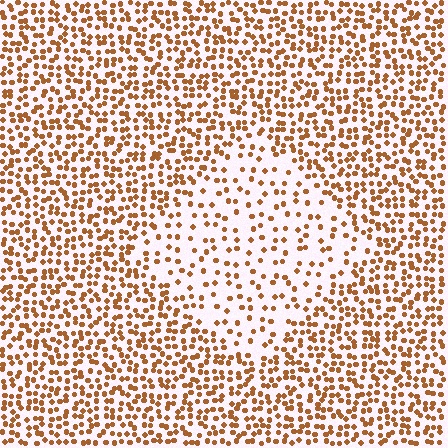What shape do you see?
I see a diamond.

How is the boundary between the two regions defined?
The boundary is defined by a change in element density (approximately 2.2x ratio). All elements are the same color, size, and shape.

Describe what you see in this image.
The image contains small brown elements arranged at two different densities. A diamond-shaped region is visible where the elements are less densely packed than the surrounding area.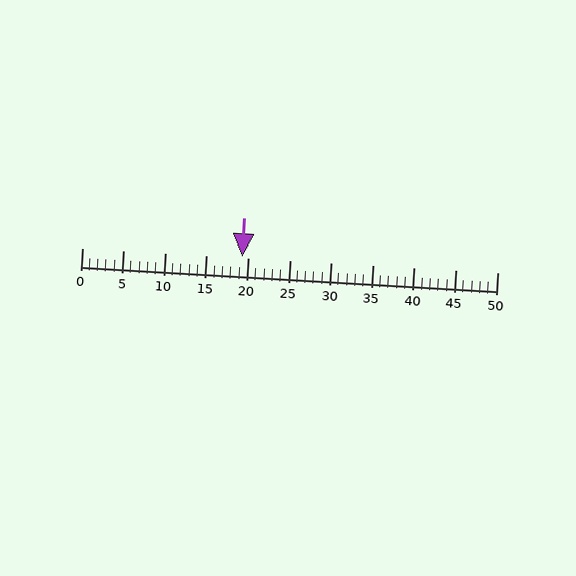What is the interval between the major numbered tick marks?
The major tick marks are spaced 5 units apart.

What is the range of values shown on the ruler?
The ruler shows values from 0 to 50.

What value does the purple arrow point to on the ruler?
The purple arrow points to approximately 19.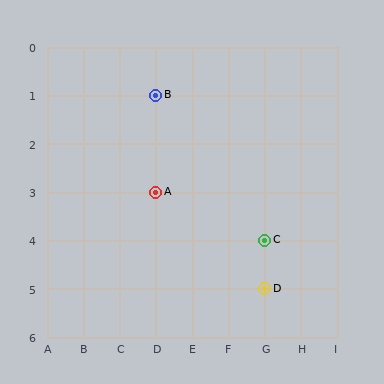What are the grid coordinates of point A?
Point A is at grid coordinates (D, 3).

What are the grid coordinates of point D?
Point D is at grid coordinates (G, 5).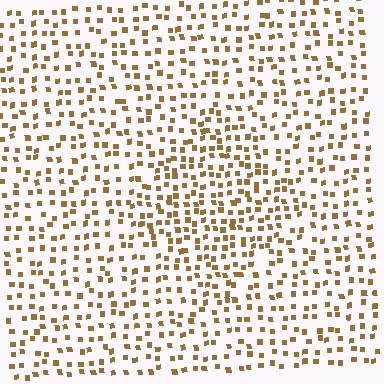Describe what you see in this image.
The image contains small brown elements arranged at two different densities. A diamond-shaped region is visible where the elements are more densely packed than the surrounding area.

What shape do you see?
I see a diamond.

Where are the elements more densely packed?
The elements are more densely packed inside the diamond boundary.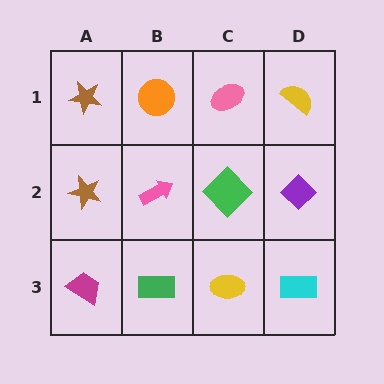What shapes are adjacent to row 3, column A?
A brown star (row 2, column A), a green rectangle (row 3, column B).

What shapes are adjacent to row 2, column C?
A pink ellipse (row 1, column C), a yellow ellipse (row 3, column C), a pink arrow (row 2, column B), a purple diamond (row 2, column D).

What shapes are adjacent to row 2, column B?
An orange circle (row 1, column B), a green rectangle (row 3, column B), a brown star (row 2, column A), a green diamond (row 2, column C).